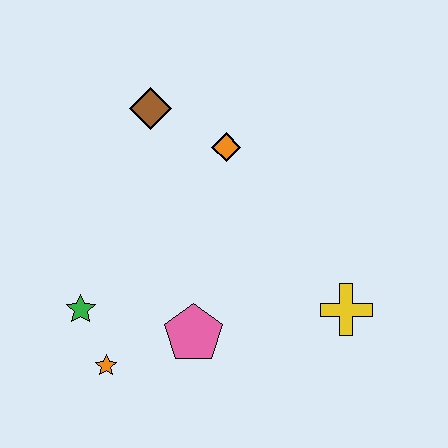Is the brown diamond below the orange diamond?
No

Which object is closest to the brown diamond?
The orange diamond is closest to the brown diamond.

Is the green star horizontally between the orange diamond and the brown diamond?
No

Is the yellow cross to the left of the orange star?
No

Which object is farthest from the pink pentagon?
The brown diamond is farthest from the pink pentagon.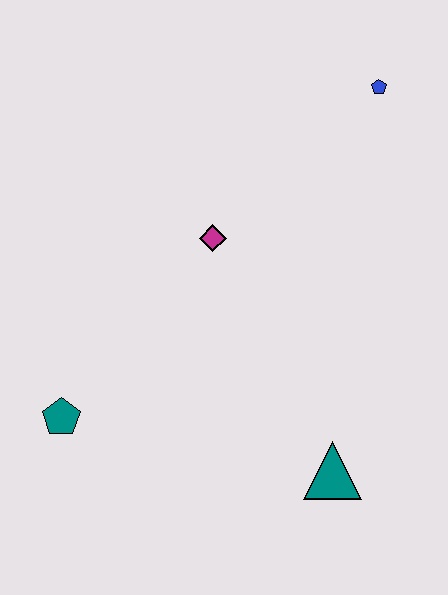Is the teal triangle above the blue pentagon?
No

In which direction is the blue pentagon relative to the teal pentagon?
The blue pentagon is above the teal pentagon.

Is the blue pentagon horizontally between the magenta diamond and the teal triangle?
No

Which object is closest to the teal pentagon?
The magenta diamond is closest to the teal pentagon.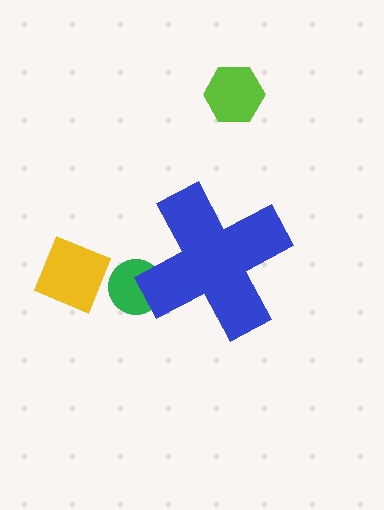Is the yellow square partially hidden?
No, the yellow square is fully visible.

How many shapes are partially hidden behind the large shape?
1 shape is partially hidden.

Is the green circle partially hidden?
Yes, the green circle is partially hidden behind the blue cross.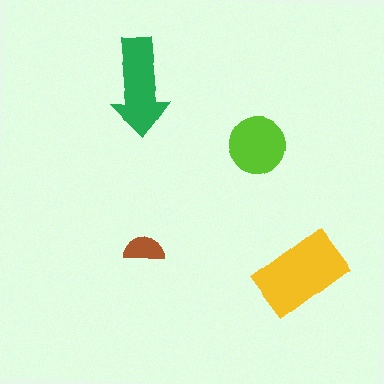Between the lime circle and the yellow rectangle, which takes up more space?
The yellow rectangle.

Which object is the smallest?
The brown semicircle.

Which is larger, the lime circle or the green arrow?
The green arrow.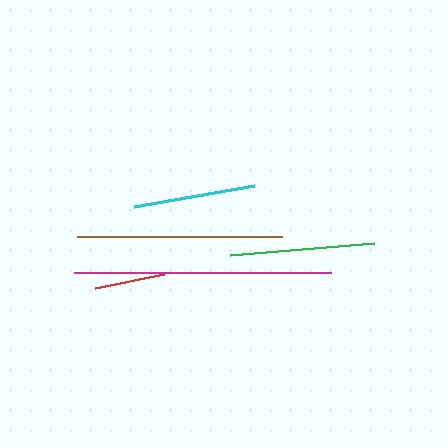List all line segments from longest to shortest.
From longest to shortest: magenta, brown, green, cyan, red.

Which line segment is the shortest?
The red line is the shortest at approximately 71 pixels.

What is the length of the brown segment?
The brown segment is approximately 205 pixels long.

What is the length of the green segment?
The green segment is approximately 144 pixels long.